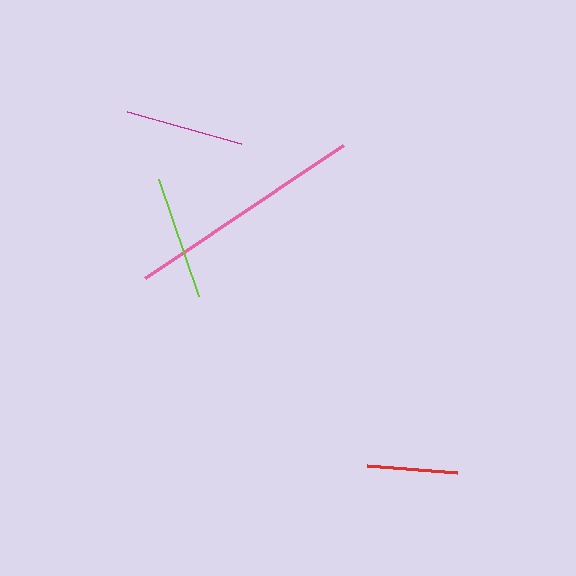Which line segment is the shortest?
The red line is the shortest at approximately 90 pixels.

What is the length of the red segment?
The red segment is approximately 90 pixels long.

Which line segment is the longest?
The pink line is the longest at approximately 238 pixels.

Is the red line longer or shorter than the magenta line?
The magenta line is longer than the red line.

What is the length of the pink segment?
The pink segment is approximately 238 pixels long.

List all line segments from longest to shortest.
From longest to shortest: pink, lime, magenta, red.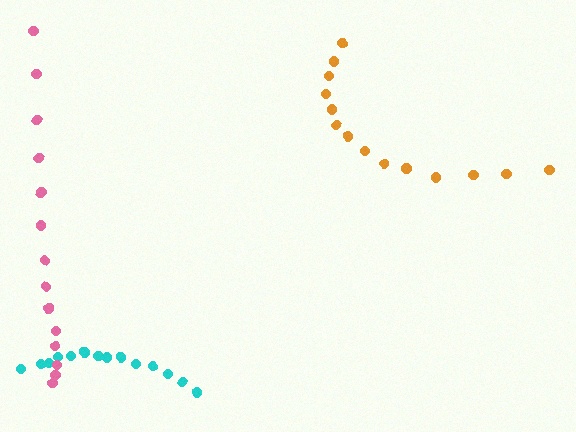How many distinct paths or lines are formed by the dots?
There are 3 distinct paths.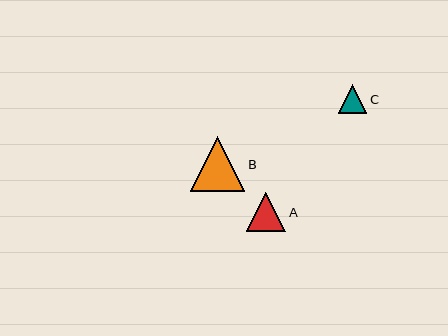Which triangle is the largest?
Triangle B is the largest with a size of approximately 55 pixels.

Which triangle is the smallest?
Triangle C is the smallest with a size of approximately 28 pixels.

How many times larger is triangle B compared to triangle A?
Triangle B is approximately 1.4 times the size of triangle A.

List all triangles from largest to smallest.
From largest to smallest: B, A, C.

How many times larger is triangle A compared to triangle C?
Triangle A is approximately 1.4 times the size of triangle C.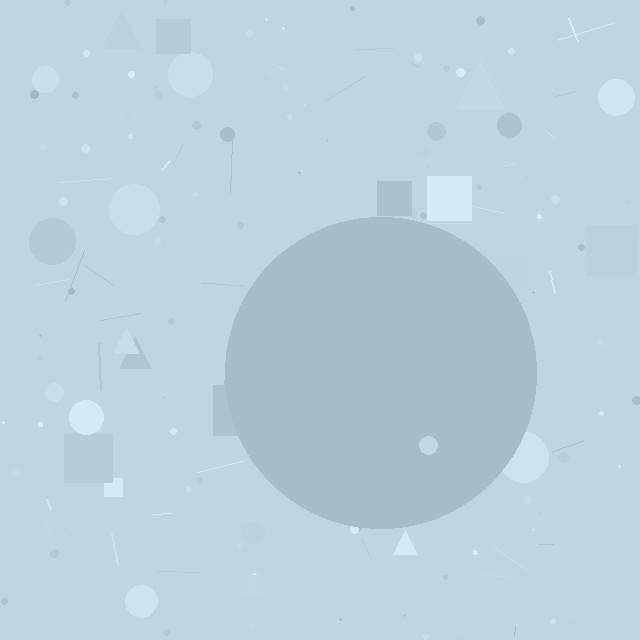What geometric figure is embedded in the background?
A circle is embedded in the background.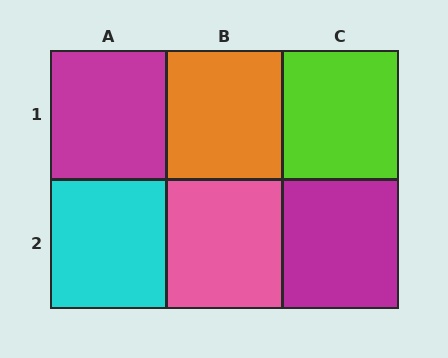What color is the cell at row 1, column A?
Magenta.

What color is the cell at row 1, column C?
Lime.